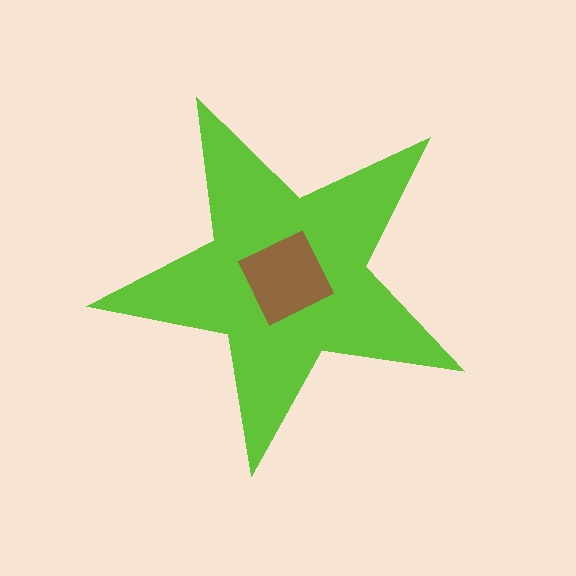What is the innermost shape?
The brown square.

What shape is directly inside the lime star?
The brown square.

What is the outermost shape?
The lime star.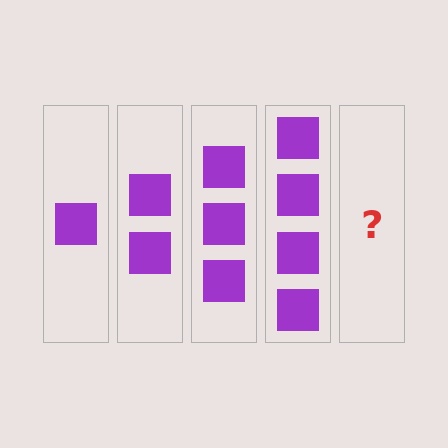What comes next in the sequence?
The next element should be 5 squares.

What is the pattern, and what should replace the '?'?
The pattern is that each step adds one more square. The '?' should be 5 squares.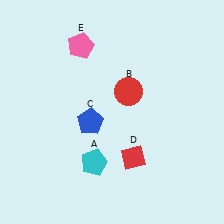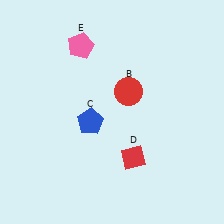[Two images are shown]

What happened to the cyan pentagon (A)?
The cyan pentagon (A) was removed in Image 2. It was in the bottom-left area of Image 1.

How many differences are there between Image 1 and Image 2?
There is 1 difference between the two images.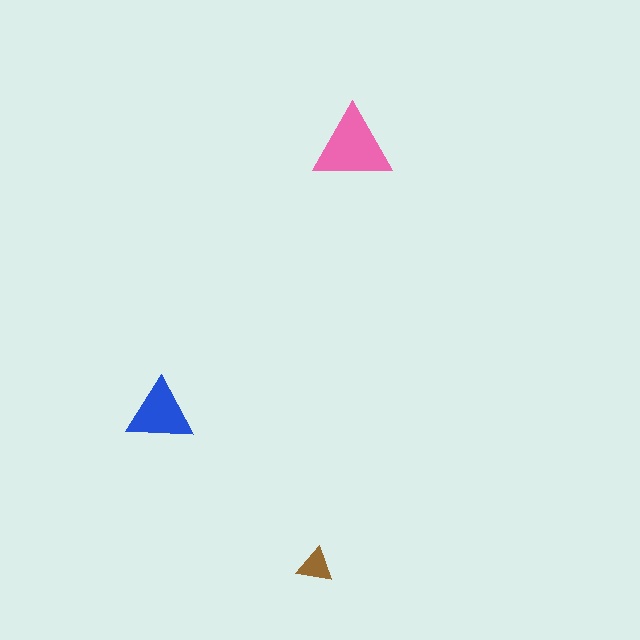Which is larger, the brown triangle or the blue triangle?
The blue one.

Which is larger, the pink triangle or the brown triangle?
The pink one.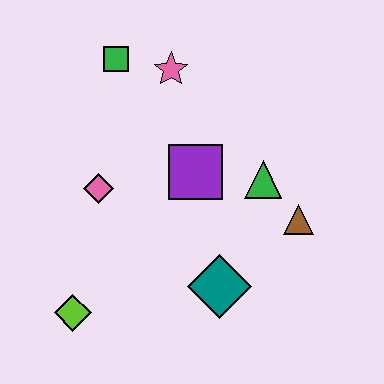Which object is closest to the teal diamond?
The brown triangle is closest to the teal diamond.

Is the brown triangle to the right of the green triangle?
Yes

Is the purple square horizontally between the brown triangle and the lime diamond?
Yes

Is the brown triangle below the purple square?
Yes